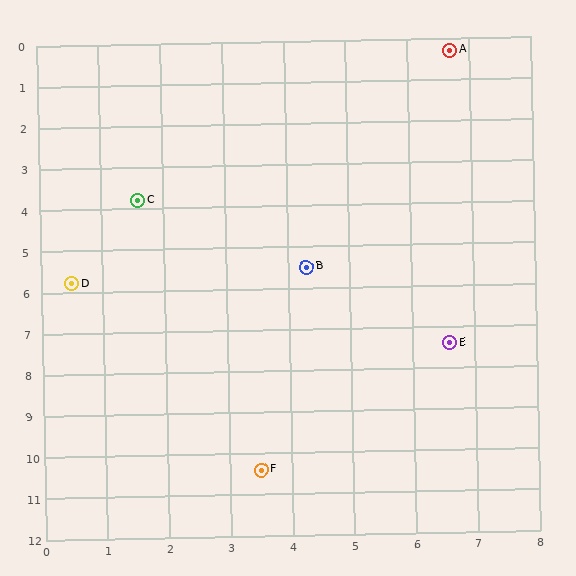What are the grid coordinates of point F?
Point F is at approximately (3.5, 10.4).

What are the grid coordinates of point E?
Point E is at approximately (6.6, 7.4).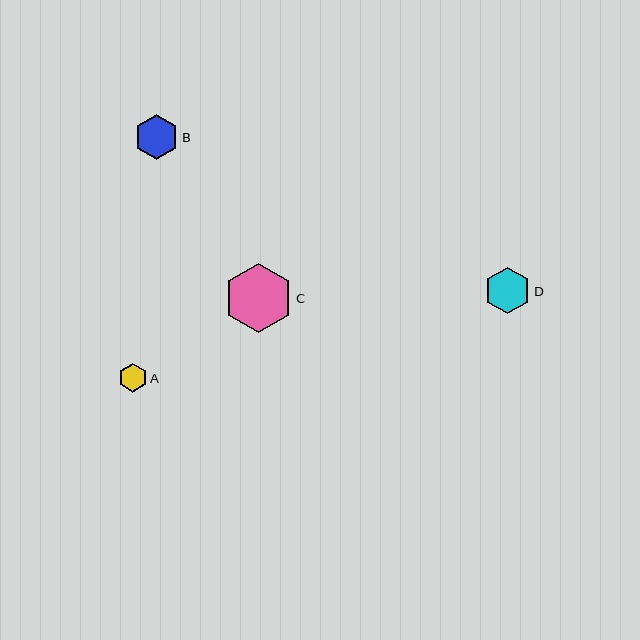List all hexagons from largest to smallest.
From largest to smallest: C, D, B, A.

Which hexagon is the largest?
Hexagon C is the largest with a size of approximately 70 pixels.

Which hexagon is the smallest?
Hexagon A is the smallest with a size of approximately 29 pixels.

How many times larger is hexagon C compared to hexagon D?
Hexagon C is approximately 1.5 times the size of hexagon D.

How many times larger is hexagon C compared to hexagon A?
Hexagon C is approximately 2.4 times the size of hexagon A.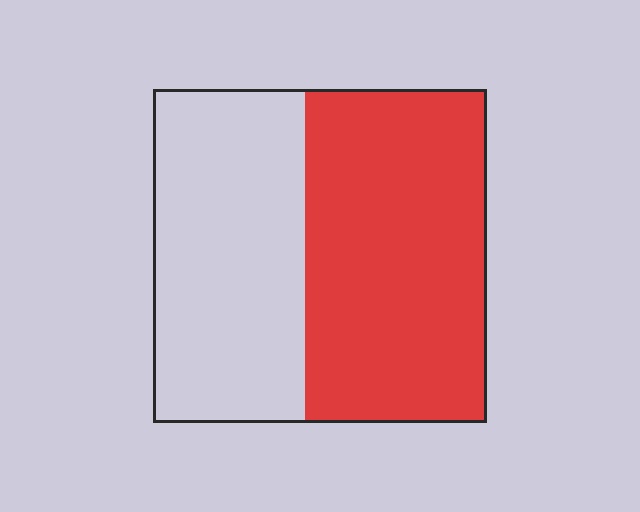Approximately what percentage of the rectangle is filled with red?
Approximately 55%.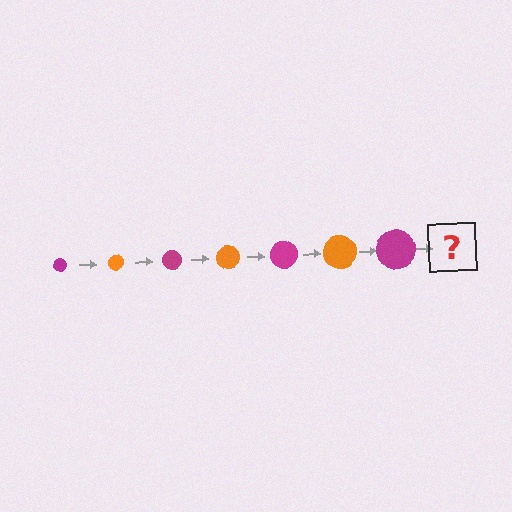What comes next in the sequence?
The next element should be an orange circle, larger than the previous one.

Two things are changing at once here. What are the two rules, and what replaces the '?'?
The two rules are that the circle grows larger each step and the color cycles through magenta and orange. The '?' should be an orange circle, larger than the previous one.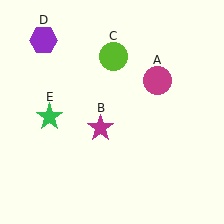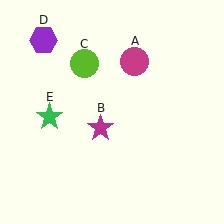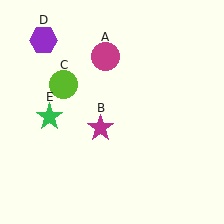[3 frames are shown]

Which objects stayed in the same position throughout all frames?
Magenta star (object B) and purple hexagon (object D) and green star (object E) remained stationary.